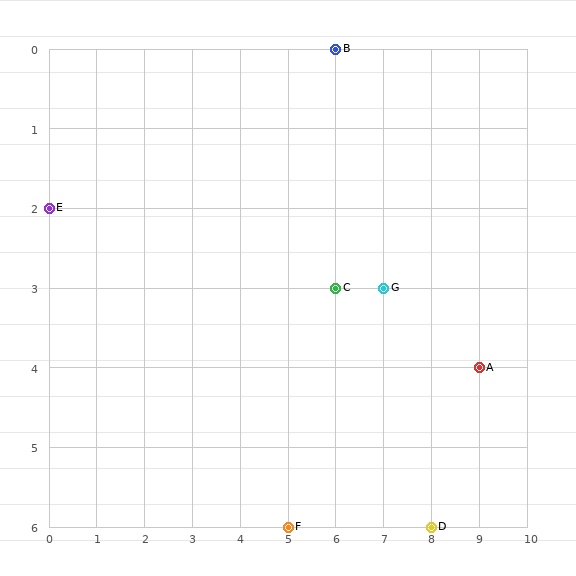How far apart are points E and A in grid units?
Points E and A are 9 columns and 2 rows apart (about 9.2 grid units diagonally).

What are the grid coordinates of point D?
Point D is at grid coordinates (8, 6).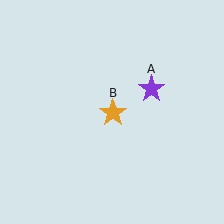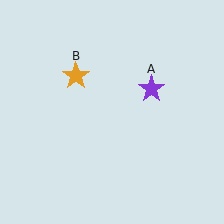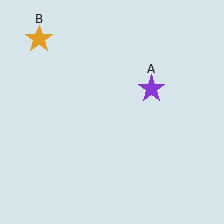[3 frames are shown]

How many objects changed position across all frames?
1 object changed position: orange star (object B).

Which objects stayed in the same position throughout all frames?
Purple star (object A) remained stationary.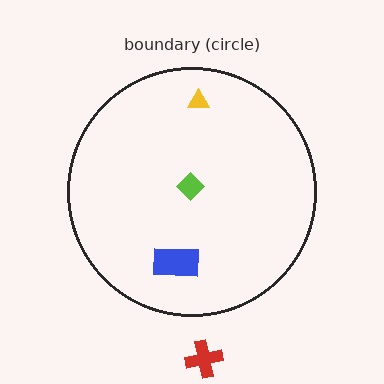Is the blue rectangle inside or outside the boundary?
Inside.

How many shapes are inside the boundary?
3 inside, 1 outside.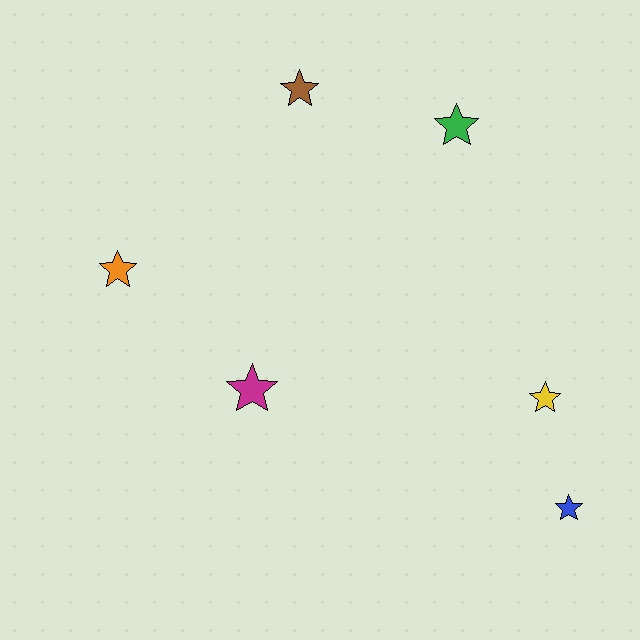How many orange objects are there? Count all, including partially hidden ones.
There is 1 orange object.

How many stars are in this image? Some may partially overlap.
There are 6 stars.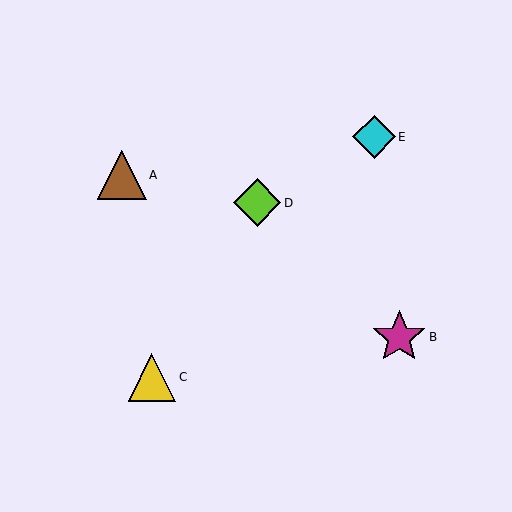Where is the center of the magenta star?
The center of the magenta star is at (399, 337).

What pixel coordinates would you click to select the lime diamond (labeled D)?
Click at (257, 203) to select the lime diamond D.